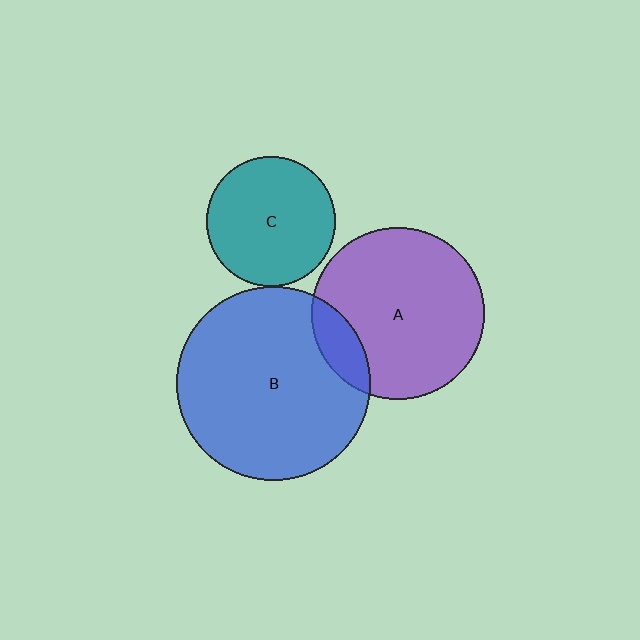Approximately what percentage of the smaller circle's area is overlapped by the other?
Approximately 15%.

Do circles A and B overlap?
Yes.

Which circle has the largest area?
Circle B (blue).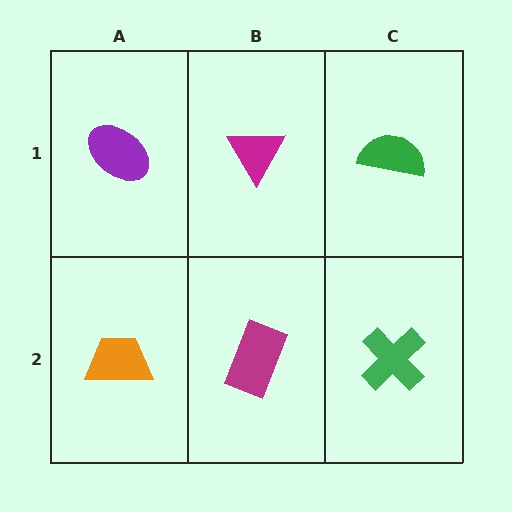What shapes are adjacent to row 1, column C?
A green cross (row 2, column C), a magenta triangle (row 1, column B).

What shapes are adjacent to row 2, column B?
A magenta triangle (row 1, column B), an orange trapezoid (row 2, column A), a green cross (row 2, column C).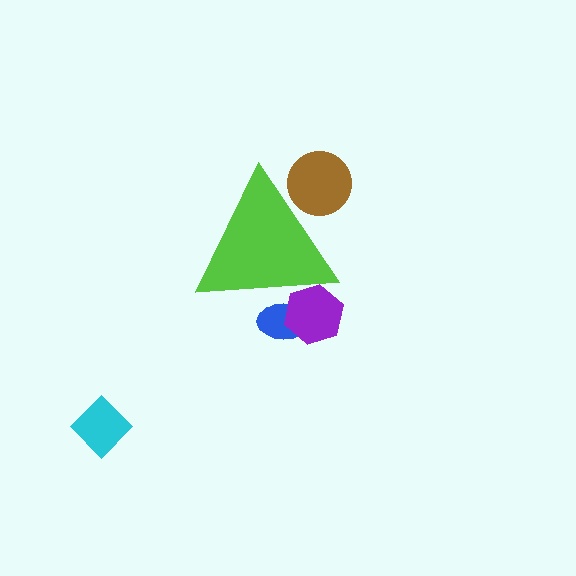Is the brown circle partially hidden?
Yes, the brown circle is partially hidden behind the lime triangle.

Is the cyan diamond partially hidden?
No, the cyan diamond is fully visible.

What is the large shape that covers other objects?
A lime triangle.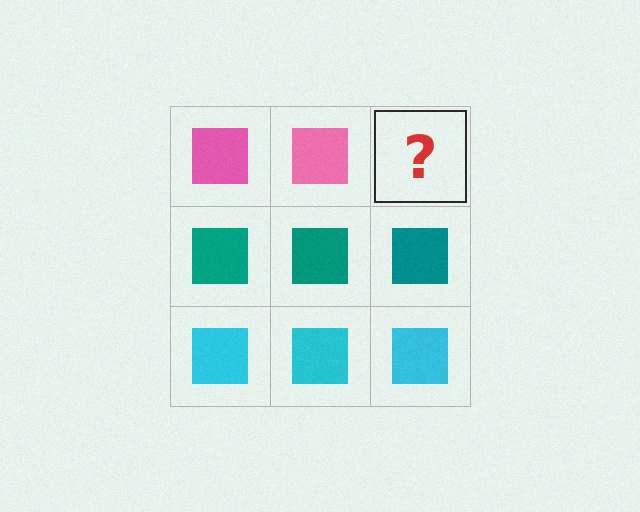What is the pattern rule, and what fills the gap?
The rule is that each row has a consistent color. The gap should be filled with a pink square.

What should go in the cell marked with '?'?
The missing cell should contain a pink square.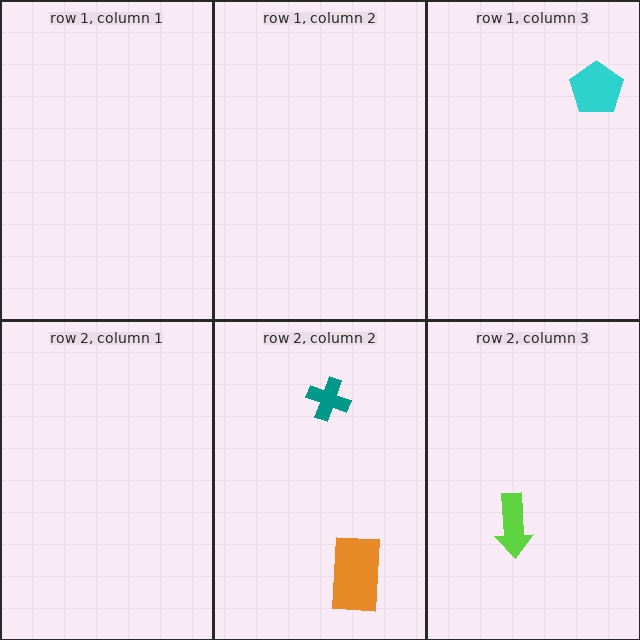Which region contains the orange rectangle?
The row 2, column 2 region.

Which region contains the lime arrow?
The row 2, column 3 region.